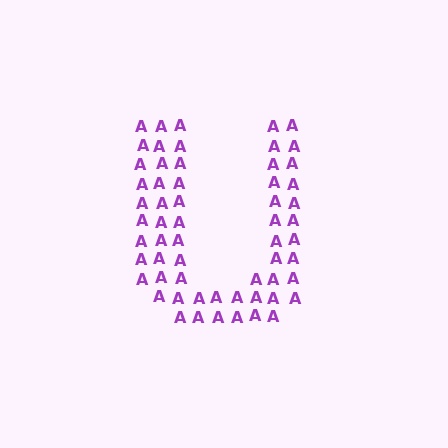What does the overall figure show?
The overall figure shows the letter U.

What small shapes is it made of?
It is made of small letter A's.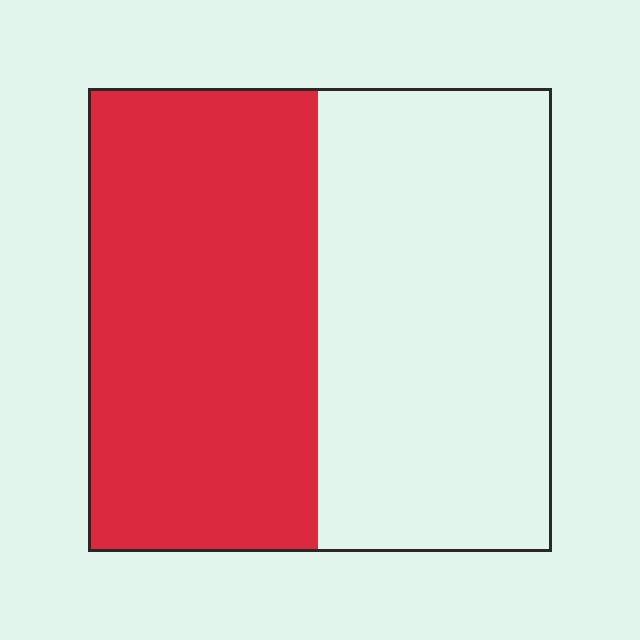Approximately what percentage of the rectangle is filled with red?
Approximately 50%.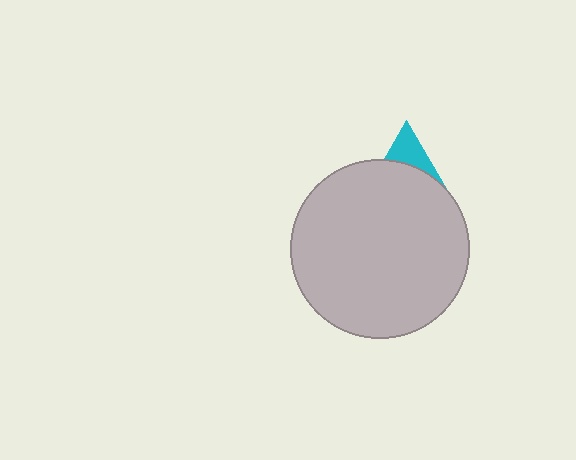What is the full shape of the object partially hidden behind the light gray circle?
The partially hidden object is a cyan triangle.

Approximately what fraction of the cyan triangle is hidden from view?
Roughly 69% of the cyan triangle is hidden behind the light gray circle.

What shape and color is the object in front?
The object in front is a light gray circle.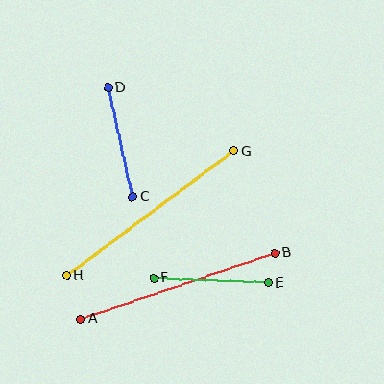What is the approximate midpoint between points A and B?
The midpoint is at approximately (178, 286) pixels.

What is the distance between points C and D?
The distance is approximately 112 pixels.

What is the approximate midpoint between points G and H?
The midpoint is at approximately (150, 213) pixels.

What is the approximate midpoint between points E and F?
The midpoint is at approximately (211, 280) pixels.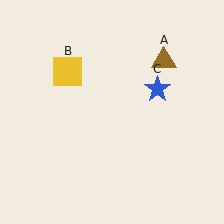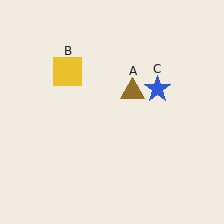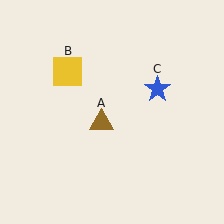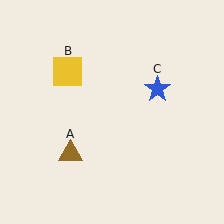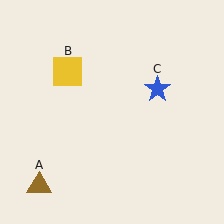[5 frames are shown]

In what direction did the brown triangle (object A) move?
The brown triangle (object A) moved down and to the left.